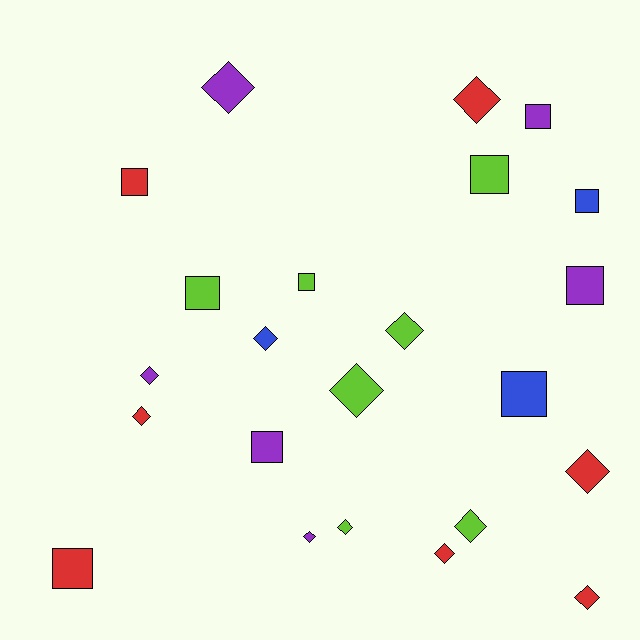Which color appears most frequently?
Lime, with 7 objects.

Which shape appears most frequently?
Diamond, with 13 objects.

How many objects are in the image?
There are 23 objects.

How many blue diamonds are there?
There is 1 blue diamond.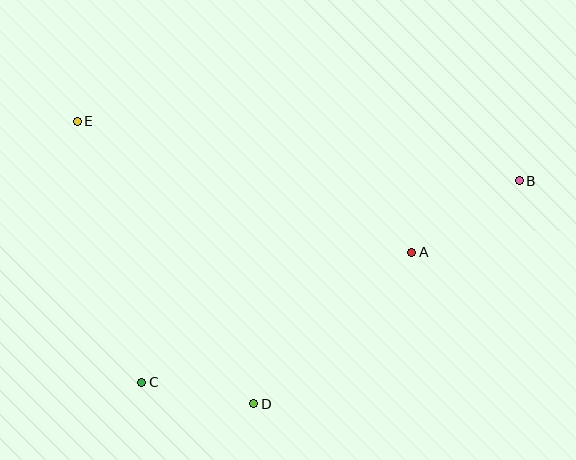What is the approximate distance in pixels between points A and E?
The distance between A and E is approximately 359 pixels.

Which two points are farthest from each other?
Points B and E are farthest from each other.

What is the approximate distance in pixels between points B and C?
The distance between B and C is approximately 428 pixels.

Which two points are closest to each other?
Points C and D are closest to each other.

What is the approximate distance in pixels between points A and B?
The distance between A and B is approximately 129 pixels.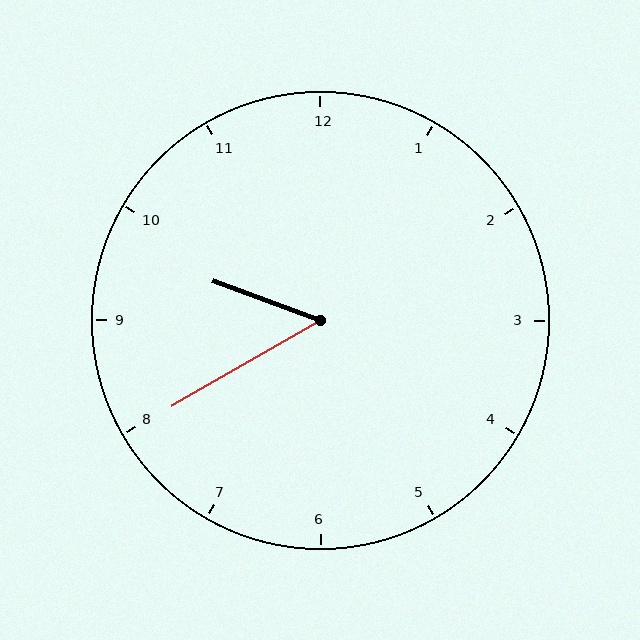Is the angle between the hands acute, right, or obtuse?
It is acute.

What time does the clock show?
9:40.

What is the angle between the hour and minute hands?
Approximately 50 degrees.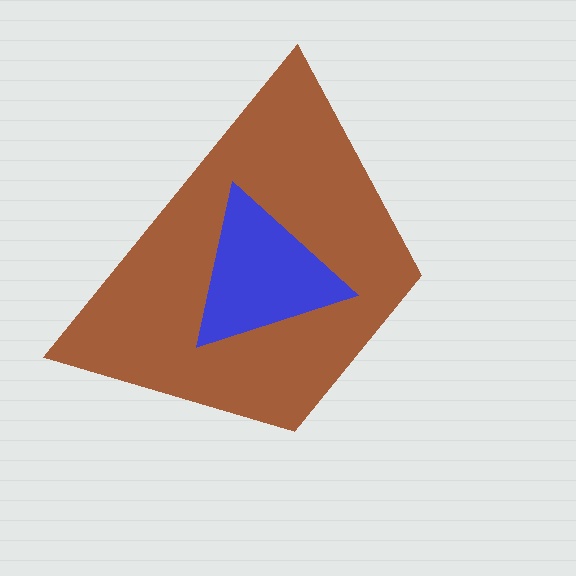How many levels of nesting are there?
2.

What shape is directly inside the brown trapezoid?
The blue triangle.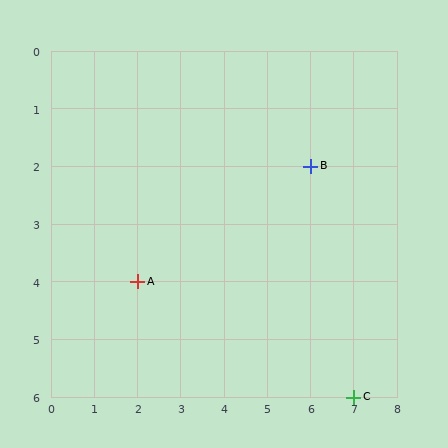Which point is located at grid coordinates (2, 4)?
Point A is at (2, 4).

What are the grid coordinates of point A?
Point A is at grid coordinates (2, 4).